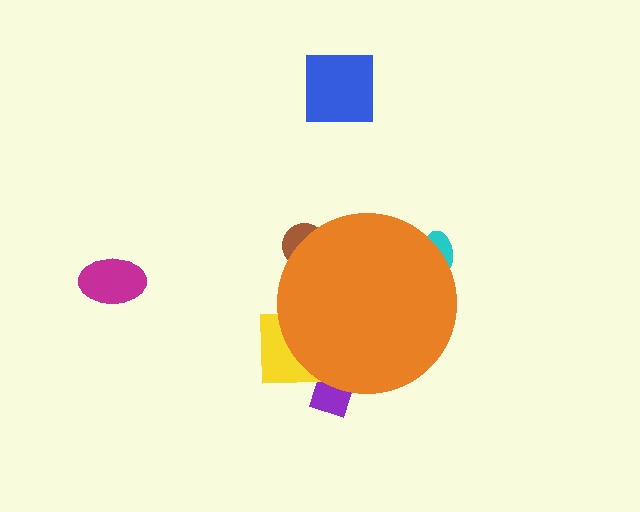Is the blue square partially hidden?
No, the blue square is fully visible.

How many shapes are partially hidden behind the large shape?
4 shapes are partially hidden.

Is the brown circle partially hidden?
Yes, the brown circle is partially hidden behind the orange circle.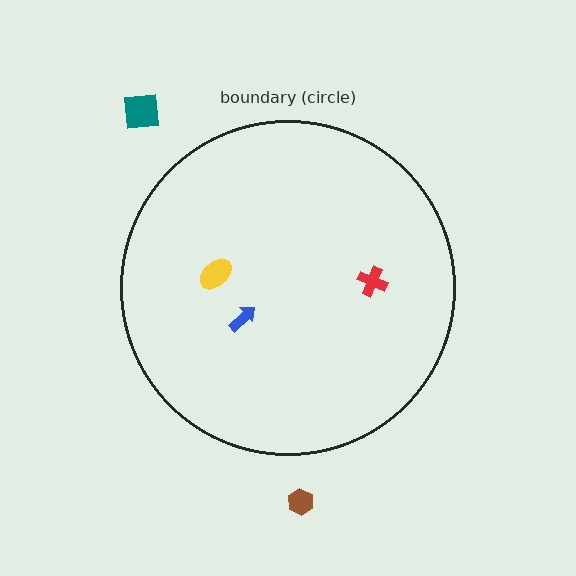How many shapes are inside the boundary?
3 inside, 2 outside.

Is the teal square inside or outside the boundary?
Outside.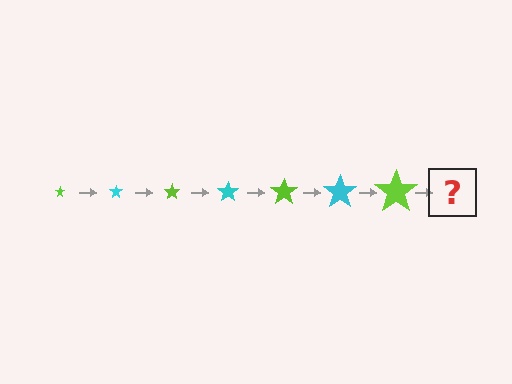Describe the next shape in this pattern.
It should be a cyan star, larger than the previous one.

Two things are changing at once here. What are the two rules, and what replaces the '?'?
The two rules are that the star grows larger each step and the color cycles through lime and cyan. The '?' should be a cyan star, larger than the previous one.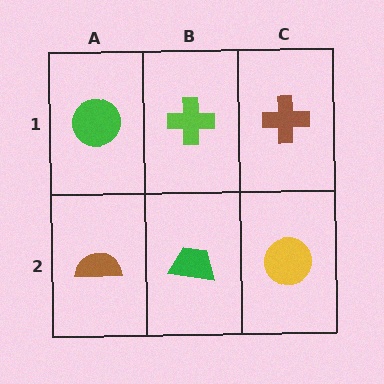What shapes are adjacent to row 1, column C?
A yellow circle (row 2, column C), a lime cross (row 1, column B).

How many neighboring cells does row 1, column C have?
2.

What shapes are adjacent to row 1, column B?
A green trapezoid (row 2, column B), a green circle (row 1, column A), a brown cross (row 1, column C).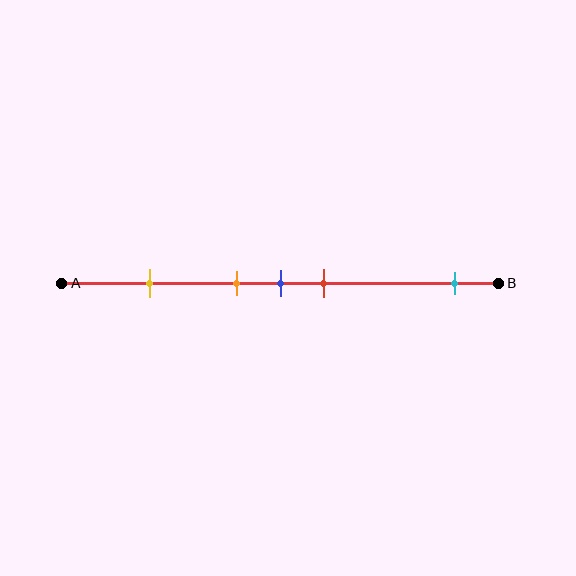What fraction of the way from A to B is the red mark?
The red mark is approximately 60% (0.6) of the way from A to B.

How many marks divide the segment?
There are 5 marks dividing the segment.